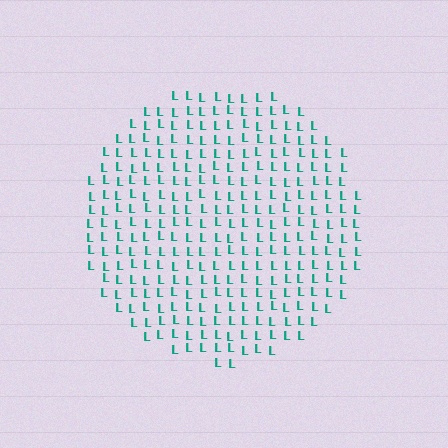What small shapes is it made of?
It is made of small letter L's.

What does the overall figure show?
The overall figure shows a circle.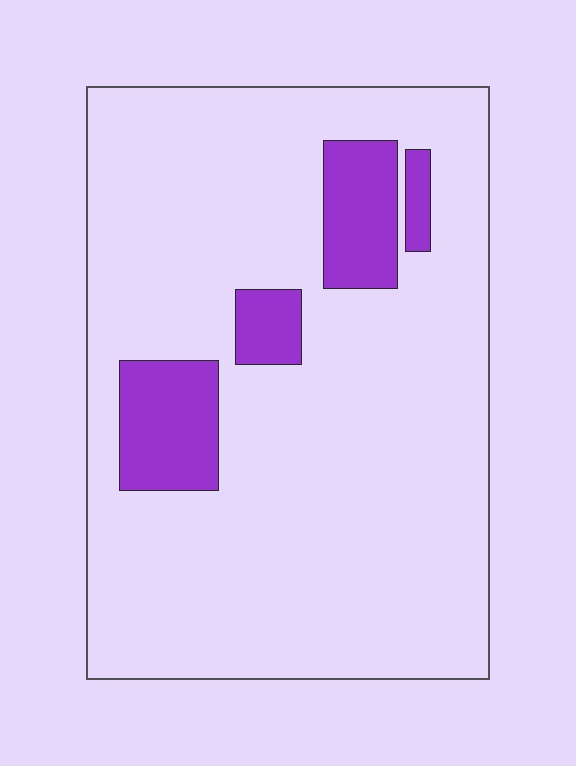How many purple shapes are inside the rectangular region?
4.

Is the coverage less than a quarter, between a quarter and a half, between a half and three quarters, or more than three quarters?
Less than a quarter.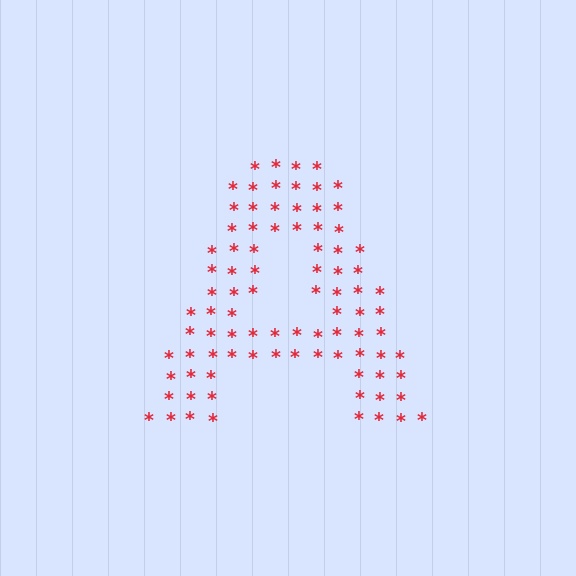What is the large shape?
The large shape is the letter A.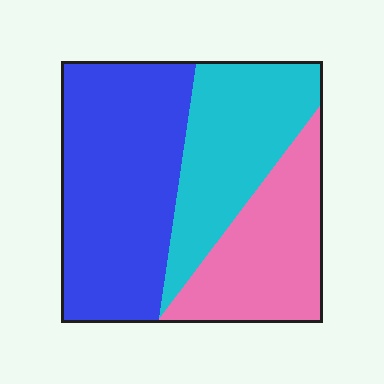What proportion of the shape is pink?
Pink covers about 25% of the shape.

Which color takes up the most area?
Blue, at roughly 45%.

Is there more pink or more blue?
Blue.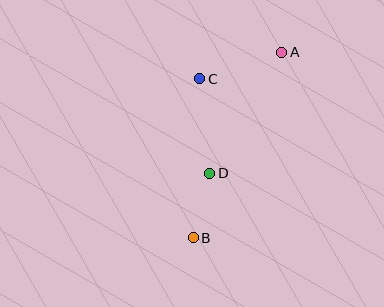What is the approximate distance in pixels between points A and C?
The distance between A and C is approximately 86 pixels.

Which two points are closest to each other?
Points B and D are closest to each other.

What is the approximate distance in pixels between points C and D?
The distance between C and D is approximately 95 pixels.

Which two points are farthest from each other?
Points A and B are farthest from each other.